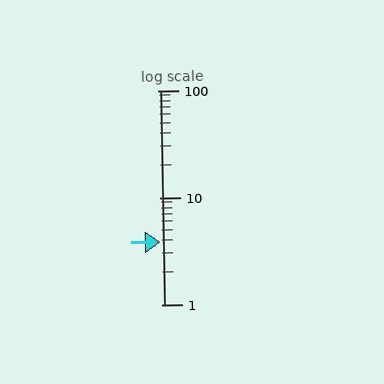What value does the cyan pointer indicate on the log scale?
The pointer indicates approximately 3.8.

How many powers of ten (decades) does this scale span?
The scale spans 2 decades, from 1 to 100.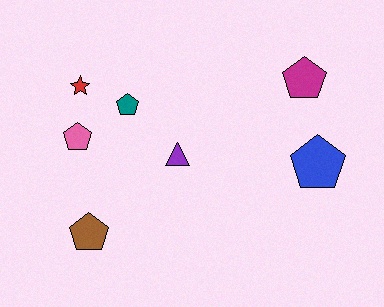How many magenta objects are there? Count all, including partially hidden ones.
There is 1 magenta object.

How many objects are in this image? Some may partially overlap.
There are 7 objects.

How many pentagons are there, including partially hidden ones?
There are 5 pentagons.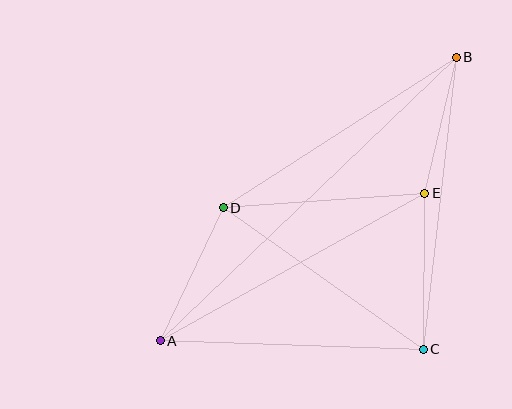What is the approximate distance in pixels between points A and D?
The distance between A and D is approximately 147 pixels.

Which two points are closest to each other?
Points B and E are closest to each other.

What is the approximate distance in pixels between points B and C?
The distance between B and C is approximately 294 pixels.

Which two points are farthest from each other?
Points A and B are farthest from each other.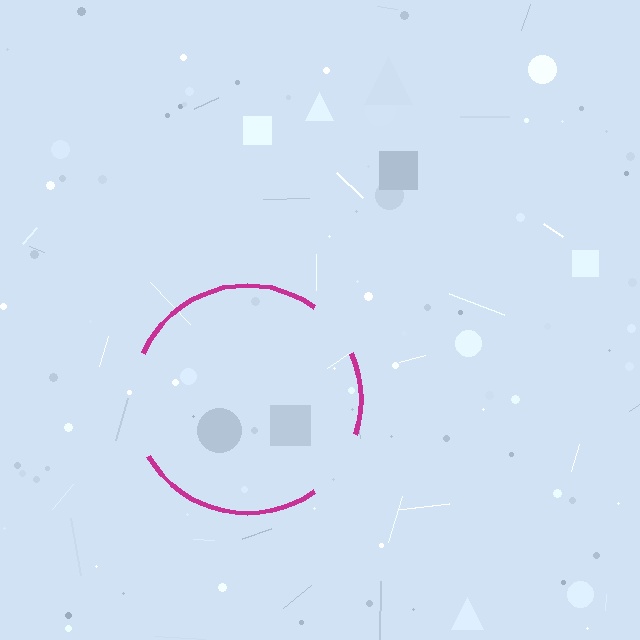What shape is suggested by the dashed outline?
The dashed outline suggests a circle.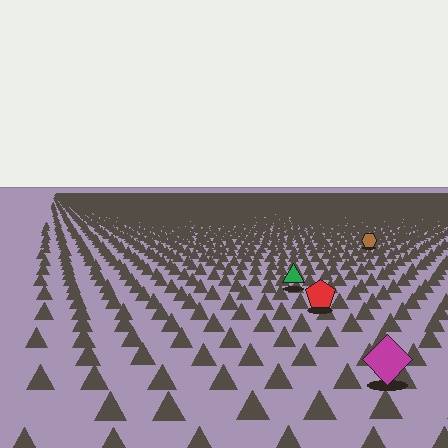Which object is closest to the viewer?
The magenta diamond is closest. The texture marks near it are larger and more spread out.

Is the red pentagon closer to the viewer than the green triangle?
Yes. The red pentagon is closer — you can tell from the texture gradient: the ground texture is coarser near it.